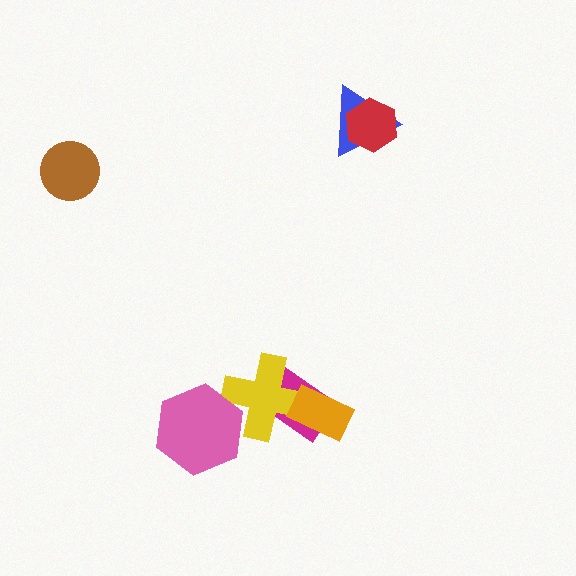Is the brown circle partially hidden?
No, no other shape covers it.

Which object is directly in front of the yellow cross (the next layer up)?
The orange rectangle is directly in front of the yellow cross.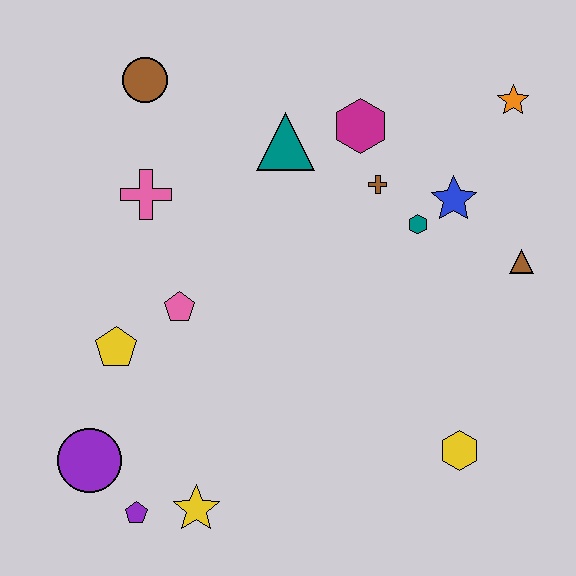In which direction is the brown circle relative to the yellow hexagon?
The brown circle is above the yellow hexagon.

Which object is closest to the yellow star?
The purple pentagon is closest to the yellow star.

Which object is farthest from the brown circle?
The yellow hexagon is farthest from the brown circle.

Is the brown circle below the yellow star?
No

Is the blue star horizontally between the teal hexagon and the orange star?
Yes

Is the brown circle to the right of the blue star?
No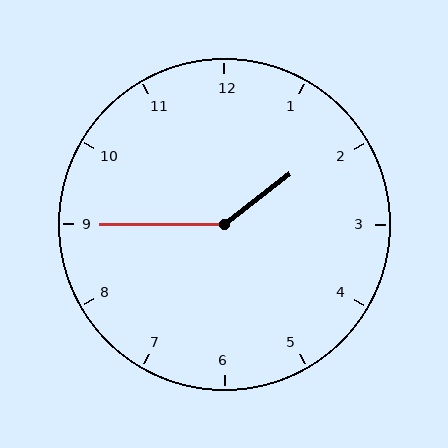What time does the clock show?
1:45.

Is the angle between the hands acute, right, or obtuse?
It is obtuse.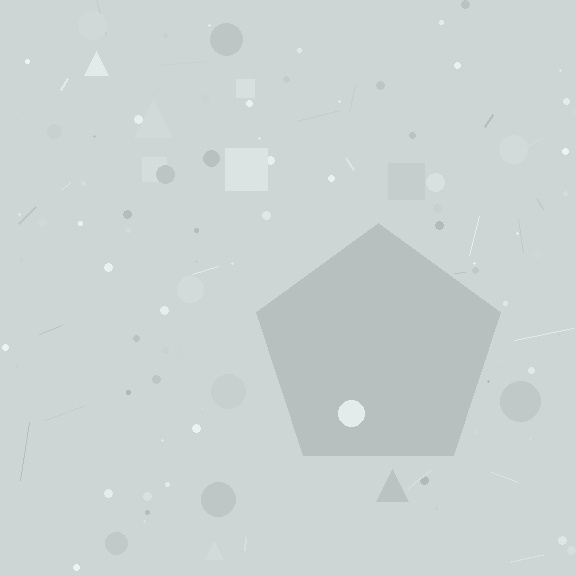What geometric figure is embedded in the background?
A pentagon is embedded in the background.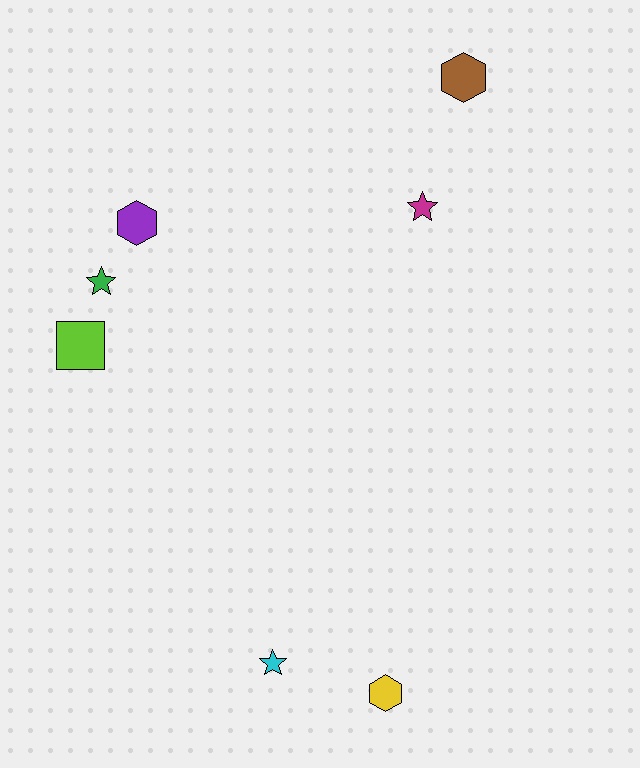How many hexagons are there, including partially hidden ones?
There are 3 hexagons.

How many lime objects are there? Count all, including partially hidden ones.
There is 1 lime object.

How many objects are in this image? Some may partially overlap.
There are 7 objects.